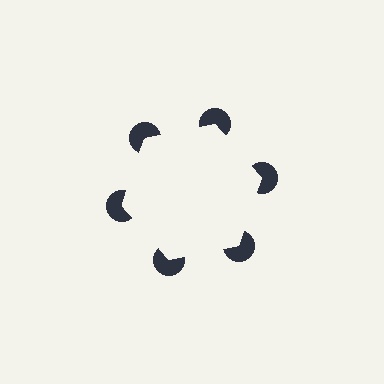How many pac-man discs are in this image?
There are 6 — one at each vertex of the illusory hexagon.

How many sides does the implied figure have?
6 sides.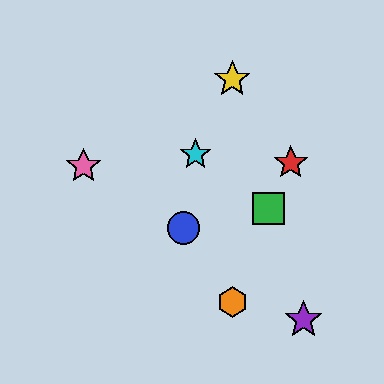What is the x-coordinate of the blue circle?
The blue circle is at x≈183.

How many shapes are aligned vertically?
2 shapes (the yellow star, the orange hexagon) are aligned vertically.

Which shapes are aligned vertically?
The yellow star, the orange hexagon are aligned vertically.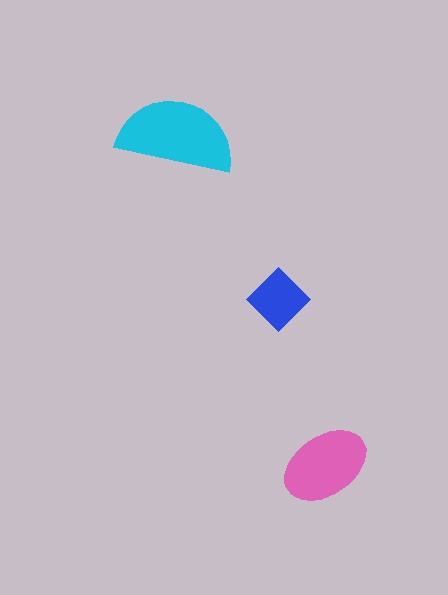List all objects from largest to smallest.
The cyan semicircle, the pink ellipse, the blue diamond.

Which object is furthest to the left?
The cyan semicircle is leftmost.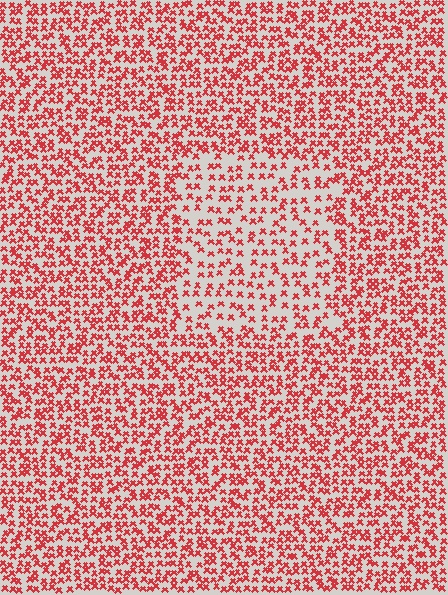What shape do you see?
I see a rectangle.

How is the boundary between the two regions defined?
The boundary is defined by a change in element density (approximately 1.8x ratio). All elements are the same color, size, and shape.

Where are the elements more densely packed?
The elements are more densely packed outside the rectangle boundary.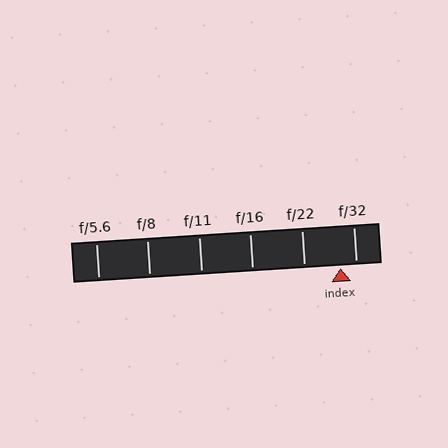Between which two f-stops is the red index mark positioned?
The index mark is between f/22 and f/32.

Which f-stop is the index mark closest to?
The index mark is closest to f/32.